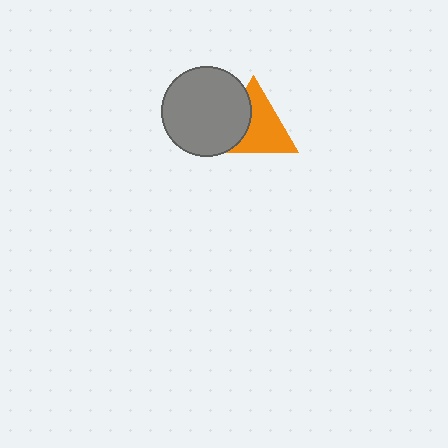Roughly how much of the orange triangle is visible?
Most of it is visible (roughly 65%).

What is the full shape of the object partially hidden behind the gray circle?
The partially hidden object is an orange triangle.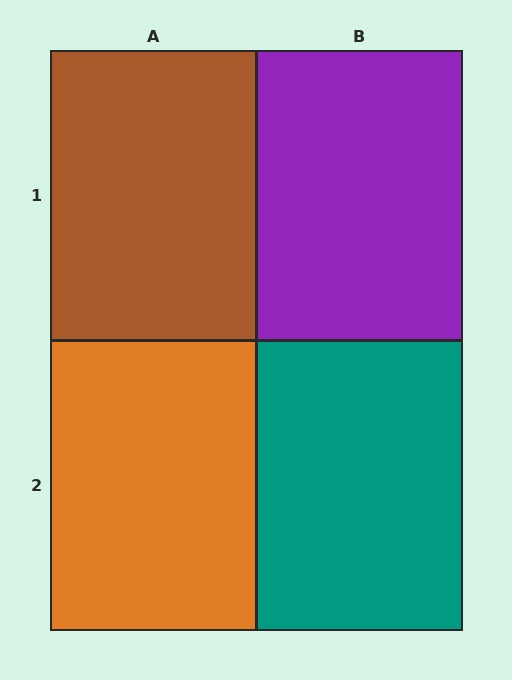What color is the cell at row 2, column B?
Teal.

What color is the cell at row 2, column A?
Orange.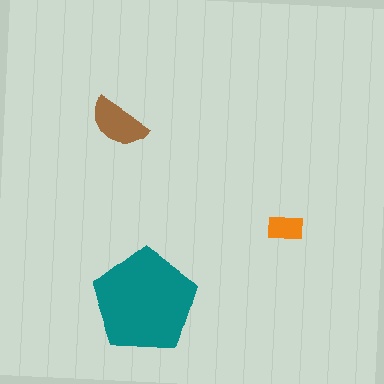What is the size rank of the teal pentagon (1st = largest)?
1st.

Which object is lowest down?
The teal pentagon is bottommost.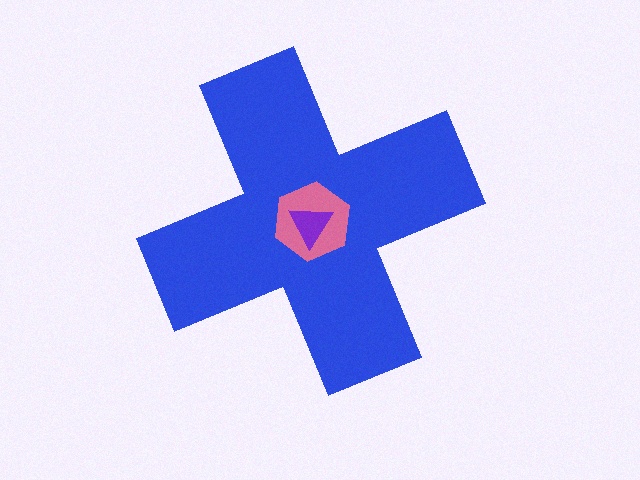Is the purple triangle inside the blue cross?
Yes.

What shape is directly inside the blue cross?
The pink hexagon.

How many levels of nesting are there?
3.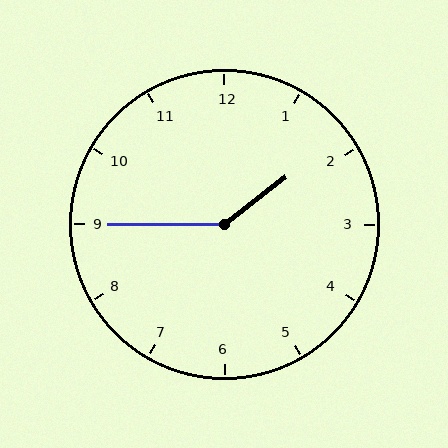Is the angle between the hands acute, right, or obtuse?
It is obtuse.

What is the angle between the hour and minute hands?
Approximately 142 degrees.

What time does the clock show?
1:45.